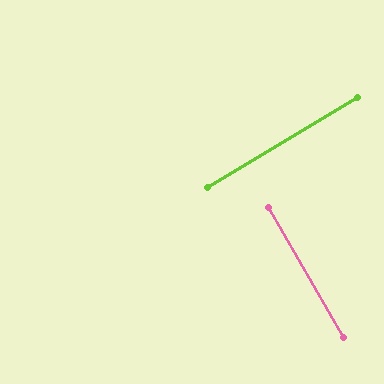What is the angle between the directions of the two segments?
Approximately 89 degrees.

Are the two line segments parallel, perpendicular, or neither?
Perpendicular — they meet at approximately 89°.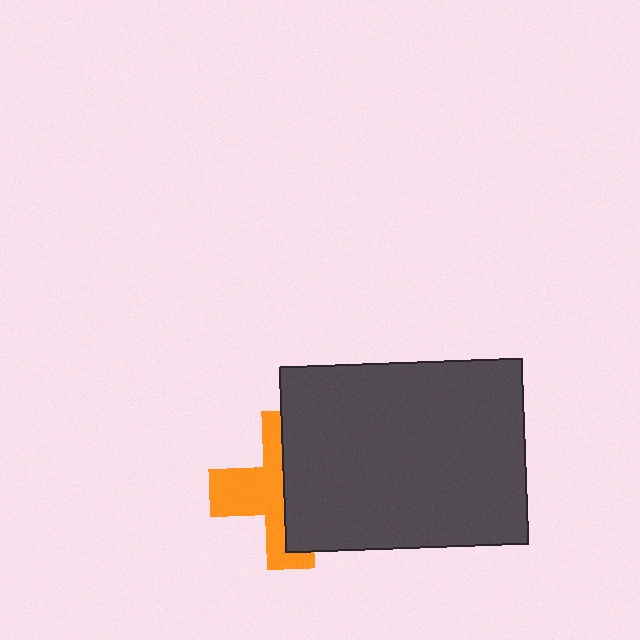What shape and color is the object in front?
The object in front is a dark gray rectangle.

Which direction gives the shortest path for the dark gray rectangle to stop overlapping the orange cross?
Moving right gives the shortest separation.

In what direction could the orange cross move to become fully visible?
The orange cross could move left. That would shift it out from behind the dark gray rectangle entirely.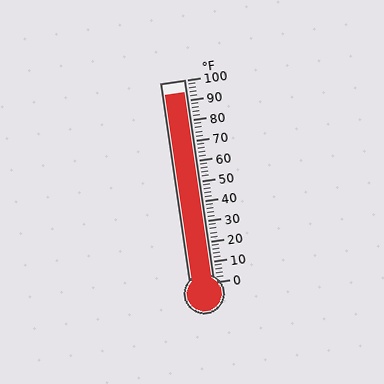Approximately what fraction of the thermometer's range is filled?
The thermometer is filled to approximately 95% of its range.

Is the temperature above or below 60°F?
The temperature is above 60°F.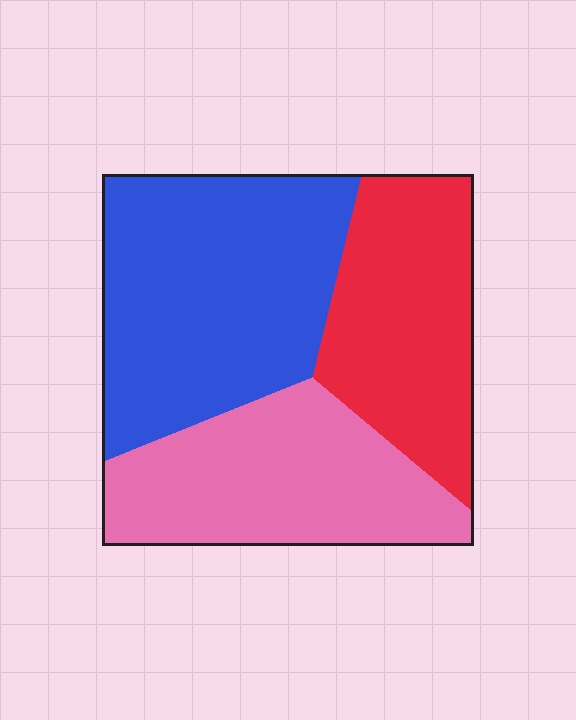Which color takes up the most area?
Blue, at roughly 40%.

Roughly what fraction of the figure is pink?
Pink covers roughly 30% of the figure.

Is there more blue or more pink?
Blue.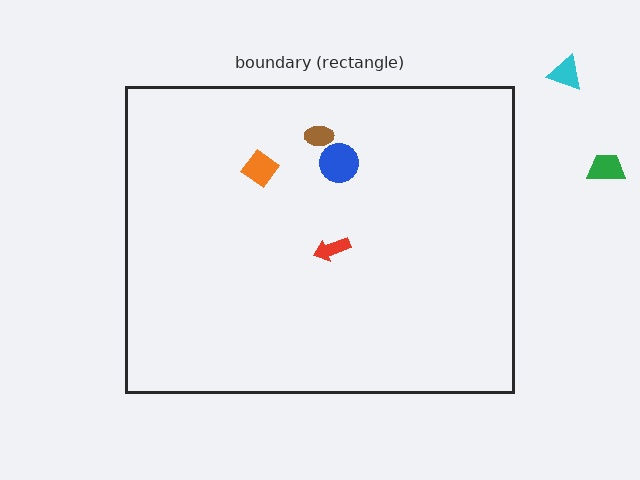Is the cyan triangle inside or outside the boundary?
Outside.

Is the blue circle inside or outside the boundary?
Inside.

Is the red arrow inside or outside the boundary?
Inside.